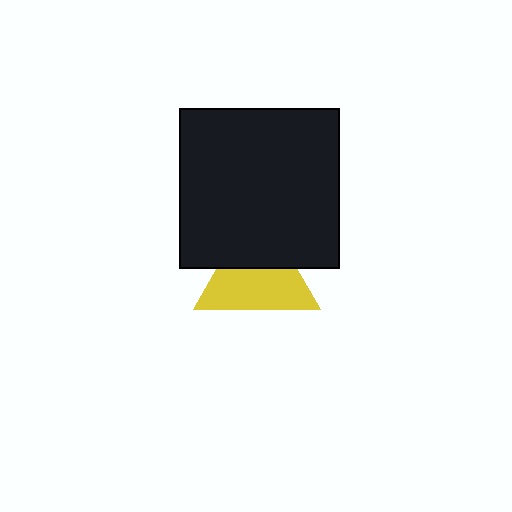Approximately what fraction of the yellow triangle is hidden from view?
Roughly 41% of the yellow triangle is hidden behind the black square.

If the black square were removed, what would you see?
You would see the complete yellow triangle.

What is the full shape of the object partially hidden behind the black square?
The partially hidden object is a yellow triangle.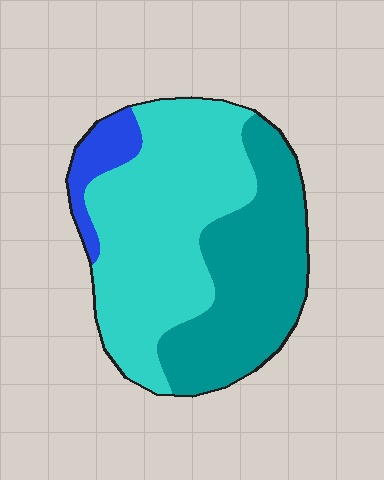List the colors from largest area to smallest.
From largest to smallest: cyan, teal, blue.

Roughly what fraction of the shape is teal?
Teal takes up about two fifths (2/5) of the shape.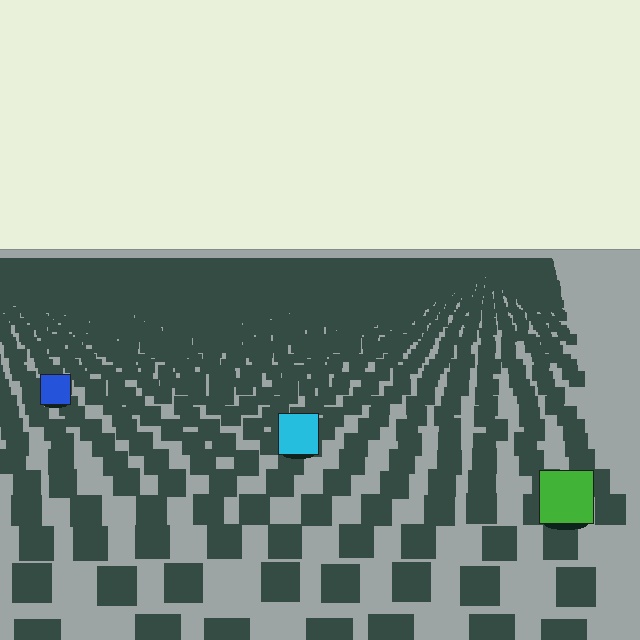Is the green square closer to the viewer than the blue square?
Yes. The green square is closer — you can tell from the texture gradient: the ground texture is coarser near it.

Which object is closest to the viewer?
The green square is closest. The texture marks near it are larger and more spread out.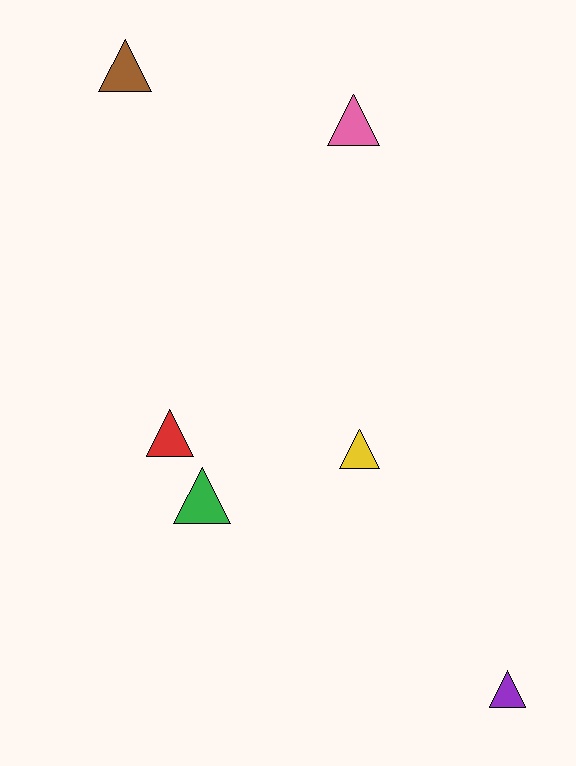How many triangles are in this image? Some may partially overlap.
There are 6 triangles.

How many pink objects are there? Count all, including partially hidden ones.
There is 1 pink object.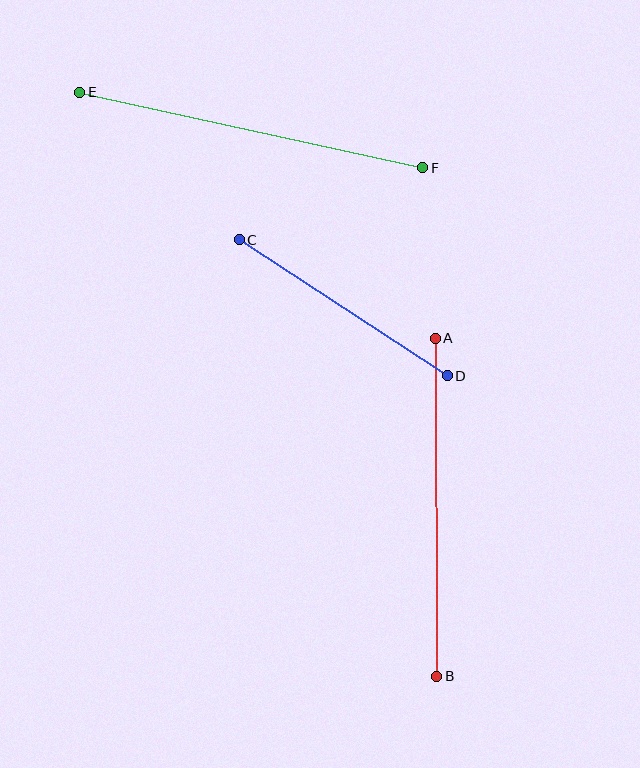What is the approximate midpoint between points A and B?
The midpoint is at approximately (436, 507) pixels.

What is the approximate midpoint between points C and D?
The midpoint is at approximately (343, 308) pixels.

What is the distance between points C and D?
The distance is approximately 249 pixels.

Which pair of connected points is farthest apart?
Points E and F are farthest apart.